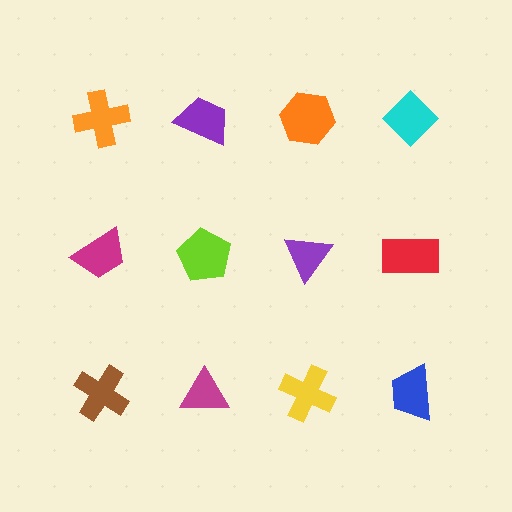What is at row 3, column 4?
A blue trapezoid.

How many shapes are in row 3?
4 shapes.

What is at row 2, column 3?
A purple triangle.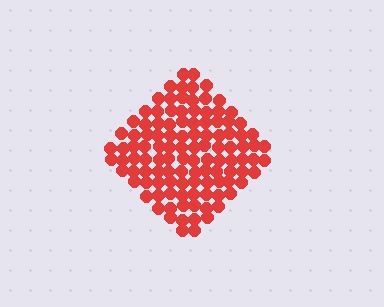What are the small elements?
The small elements are circles.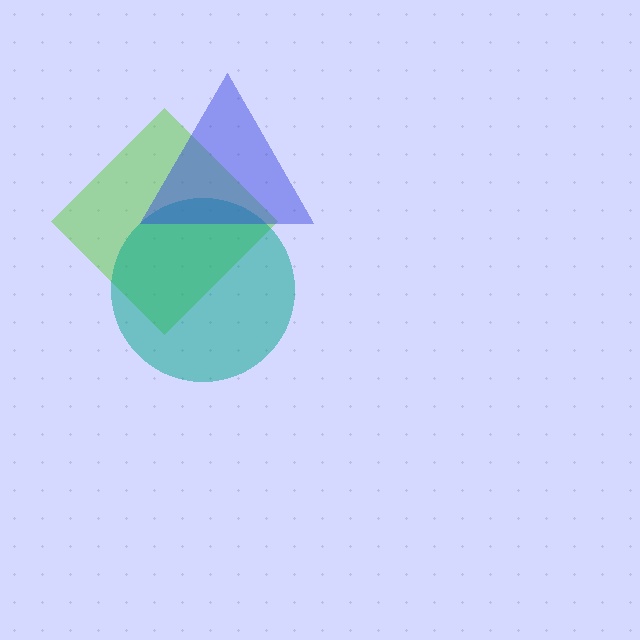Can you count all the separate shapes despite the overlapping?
Yes, there are 3 separate shapes.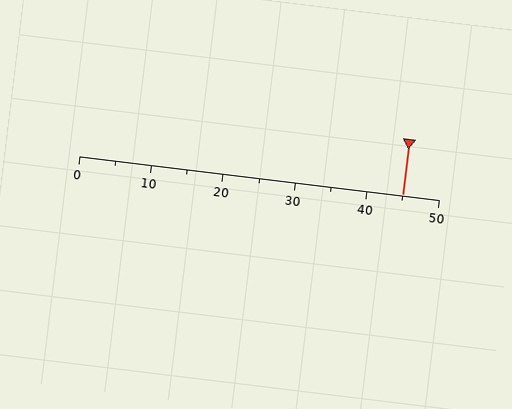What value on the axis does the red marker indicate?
The marker indicates approximately 45.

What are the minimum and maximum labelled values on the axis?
The axis runs from 0 to 50.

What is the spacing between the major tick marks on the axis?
The major ticks are spaced 10 apart.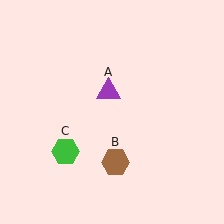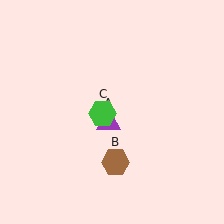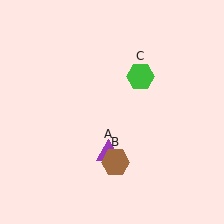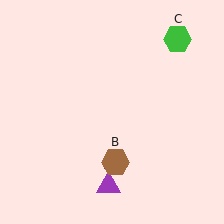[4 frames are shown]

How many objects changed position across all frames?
2 objects changed position: purple triangle (object A), green hexagon (object C).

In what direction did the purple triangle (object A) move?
The purple triangle (object A) moved down.